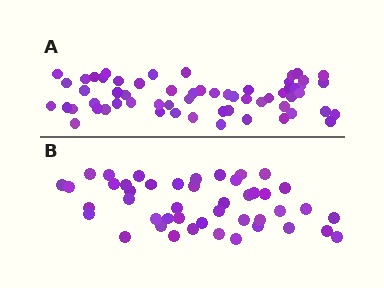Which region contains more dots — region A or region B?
Region A (the top region) has more dots.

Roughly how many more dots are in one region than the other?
Region A has approximately 15 more dots than region B.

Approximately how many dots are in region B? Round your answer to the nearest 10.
About 40 dots. (The exact count is 45, which rounds to 40.)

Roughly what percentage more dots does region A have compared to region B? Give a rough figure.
About 35% more.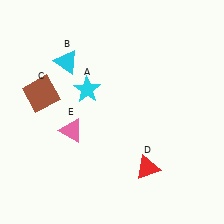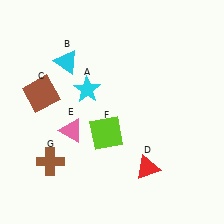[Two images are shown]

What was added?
A lime square (F), a brown cross (G) were added in Image 2.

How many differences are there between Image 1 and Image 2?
There are 2 differences between the two images.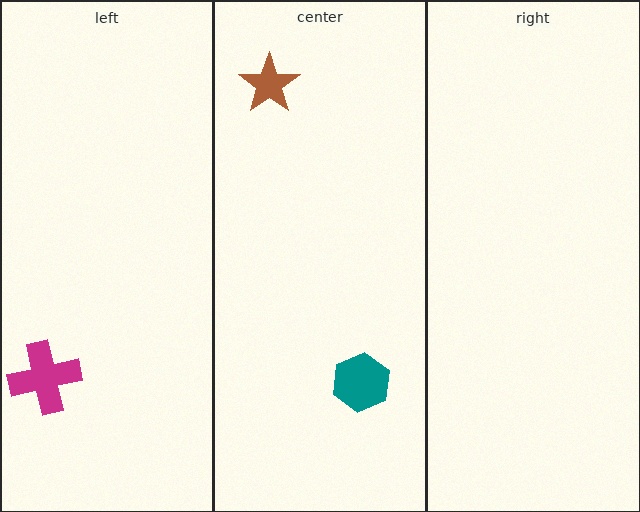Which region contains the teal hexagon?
The center region.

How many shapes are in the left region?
1.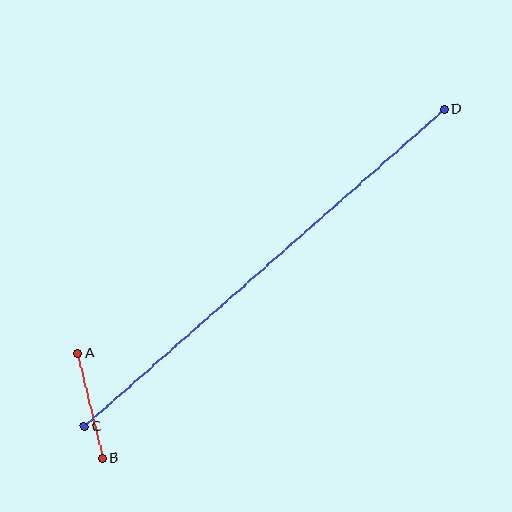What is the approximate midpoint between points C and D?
The midpoint is at approximately (264, 268) pixels.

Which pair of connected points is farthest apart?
Points C and D are farthest apart.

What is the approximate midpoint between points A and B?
The midpoint is at approximately (90, 406) pixels.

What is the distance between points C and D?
The distance is approximately 480 pixels.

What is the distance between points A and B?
The distance is approximately 108 pixels.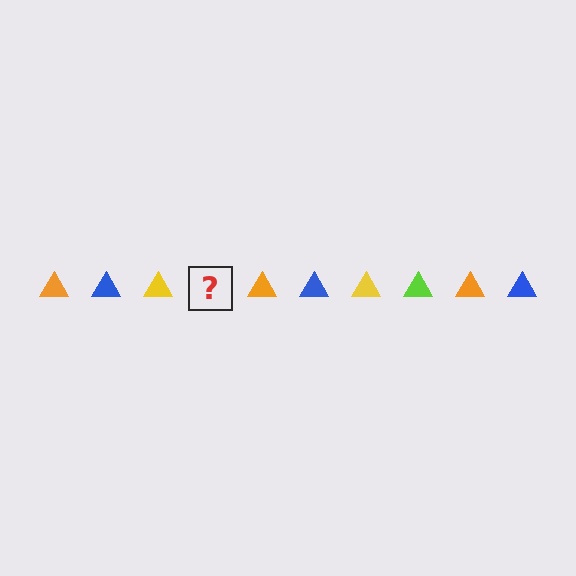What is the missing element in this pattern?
The missing element is a lime triangle.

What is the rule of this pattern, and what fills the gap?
The rule is that the pattern cycles through orange, blue, yellow, lime triangles. The gap should be filled with a lime triangle.